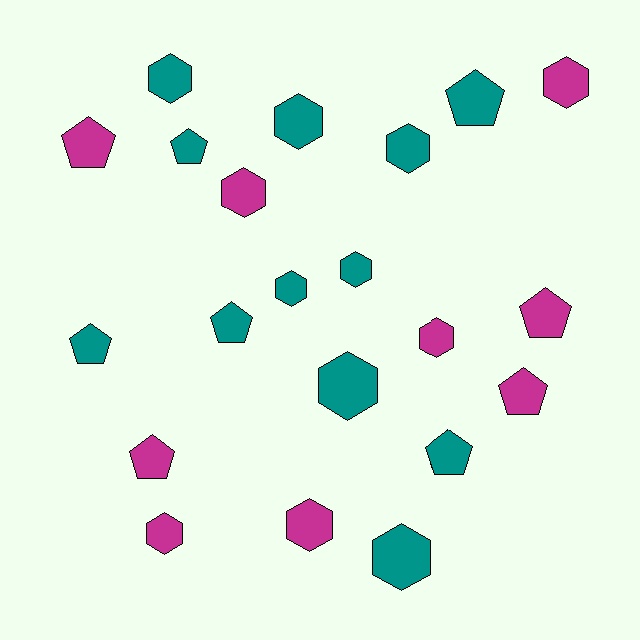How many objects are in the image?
There are 21 objects.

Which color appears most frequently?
Teal, with 12 objects.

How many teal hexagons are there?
There are 7 teal hexagons.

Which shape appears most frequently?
Hexagon, with 12 objects.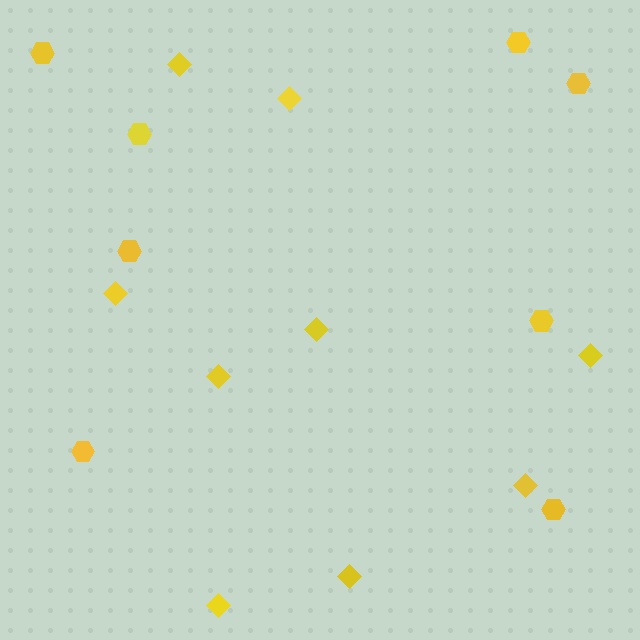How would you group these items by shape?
There are 2 groups: one group of hexagons (8) and one group of diamonds (9).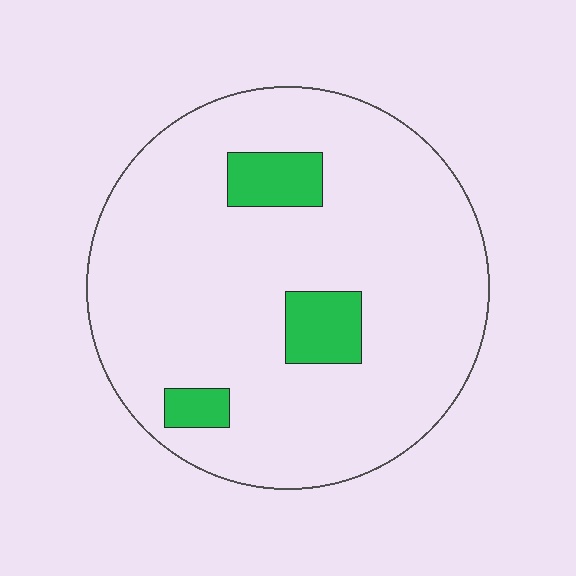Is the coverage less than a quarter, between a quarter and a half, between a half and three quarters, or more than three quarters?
Less than a quarter.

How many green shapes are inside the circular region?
3.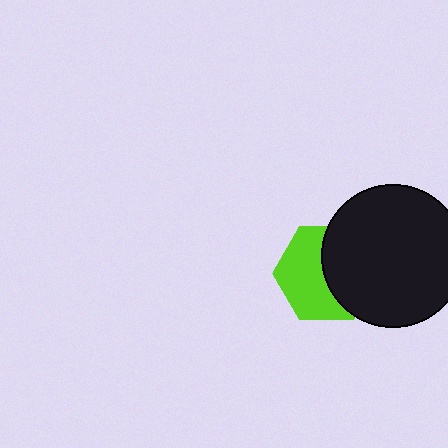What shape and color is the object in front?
The object in front is a black circle.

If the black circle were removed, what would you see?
You would see the complete lime hexagon.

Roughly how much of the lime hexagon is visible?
About half of it is visible (roughly 53%).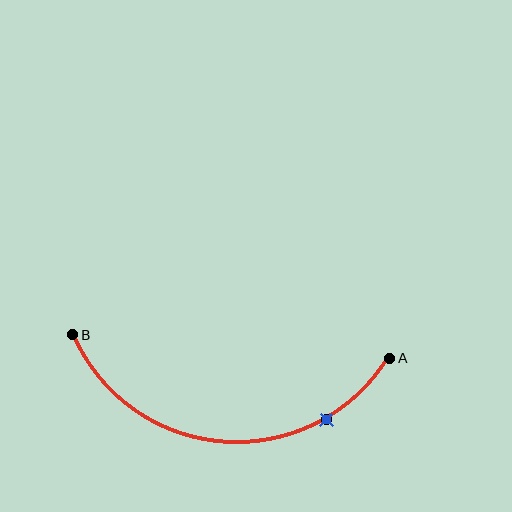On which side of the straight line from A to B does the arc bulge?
The arc bulges below the straight line connecting A and B.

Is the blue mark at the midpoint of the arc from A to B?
No. The blue mark lies on the arc but is closer to endpoint A. The arc midpoint would be at the point on the curve equidistant along the arc from both A and B.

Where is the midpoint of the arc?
The arc midpoint is the point on the curve farthest from the straight line joining A and B. It sits below that line.